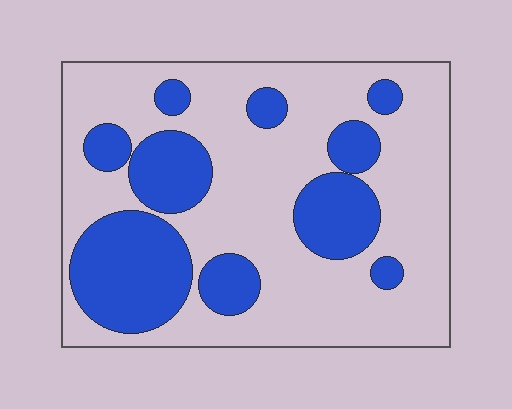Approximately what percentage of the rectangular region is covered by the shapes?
Approximately 30%.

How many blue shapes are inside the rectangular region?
10.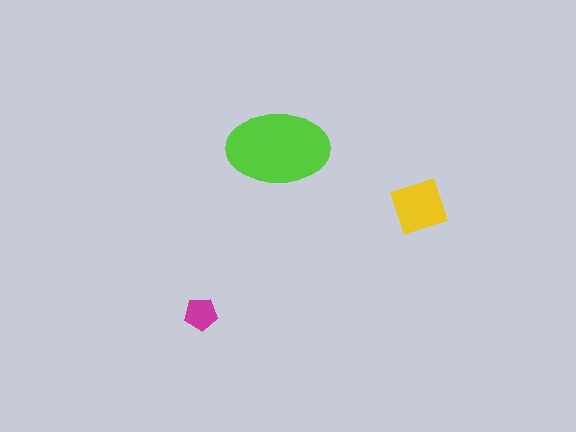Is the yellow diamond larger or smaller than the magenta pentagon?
Larger.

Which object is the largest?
The lime ellipse.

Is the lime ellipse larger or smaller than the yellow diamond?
Larger.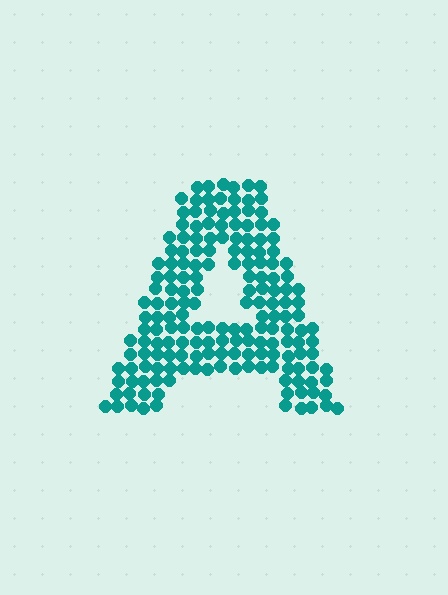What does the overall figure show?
The overall figure shows the letter A.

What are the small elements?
The small elements are circles.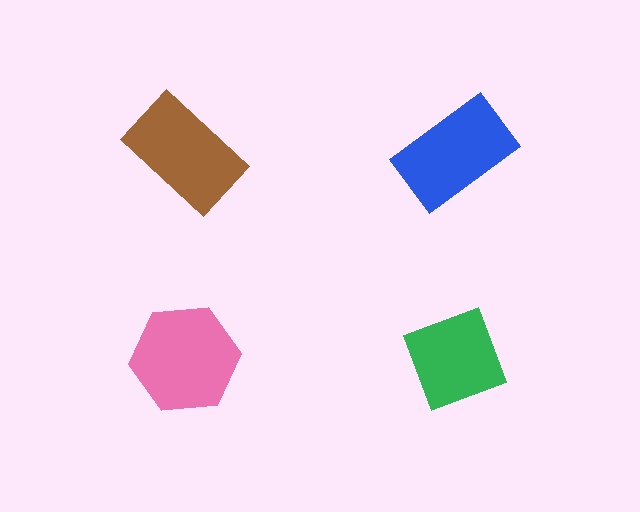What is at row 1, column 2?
A blue rectangle.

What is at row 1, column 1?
A brown rectangle.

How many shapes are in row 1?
2 shapes.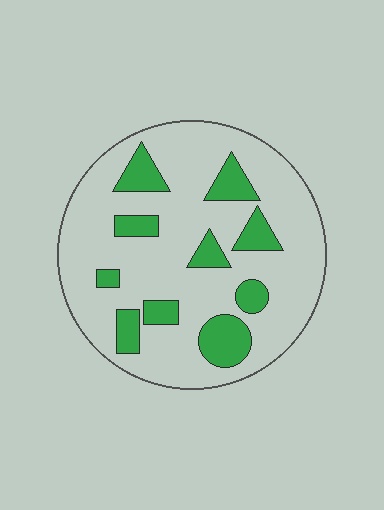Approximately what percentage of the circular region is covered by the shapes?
Approximately 20%.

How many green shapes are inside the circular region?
10.